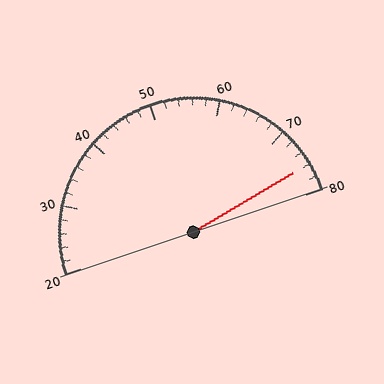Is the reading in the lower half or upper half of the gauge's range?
The reading is in the upper half of the range (20 to 80).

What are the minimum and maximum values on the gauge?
The gauge ranges from 20 to 80.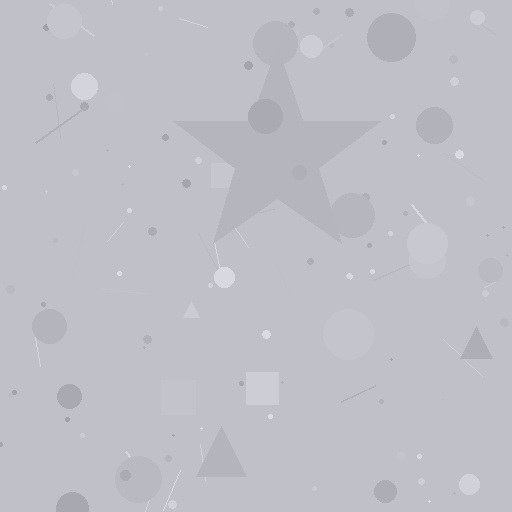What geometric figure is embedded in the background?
A star is embedded in the background.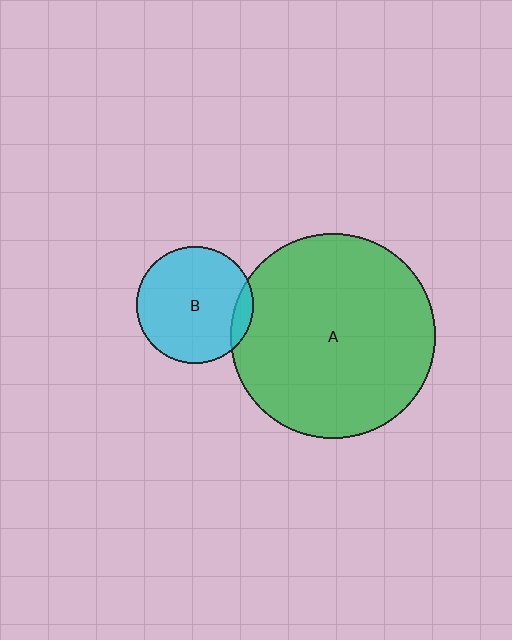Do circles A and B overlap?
Yes.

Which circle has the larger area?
Circle A (green).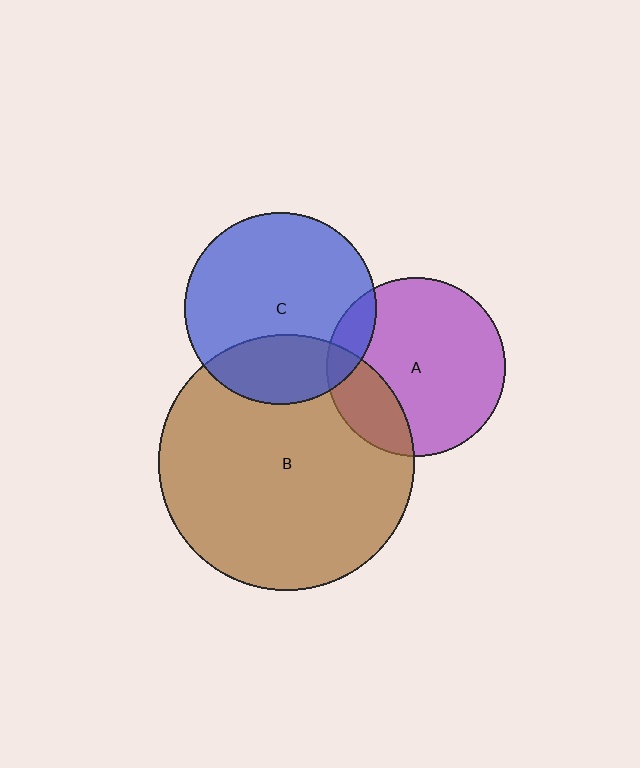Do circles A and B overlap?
Yes.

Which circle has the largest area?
Circle B (brown).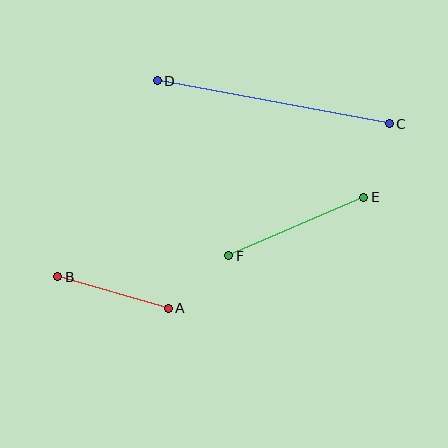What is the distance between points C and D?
The distance is approximately 236 pixels.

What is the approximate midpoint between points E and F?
The midpoint is at approximately (296, 226) pixels.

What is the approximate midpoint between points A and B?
The midpoint is at approximately (113, 292) pixels.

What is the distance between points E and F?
The distance is approximately 147 pixels.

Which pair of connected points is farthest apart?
Points C and D are farthest apart.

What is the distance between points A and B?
The distance is approximately 115 pixels.